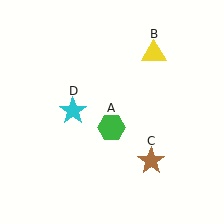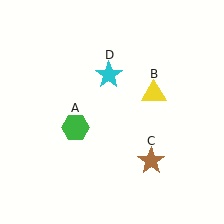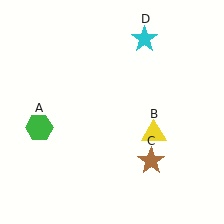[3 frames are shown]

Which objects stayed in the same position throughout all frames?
Brown star (object C) remained stationary.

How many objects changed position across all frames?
3 objects changed position: green hexagon (object A), yellow triangle (object B), cyan star (object D).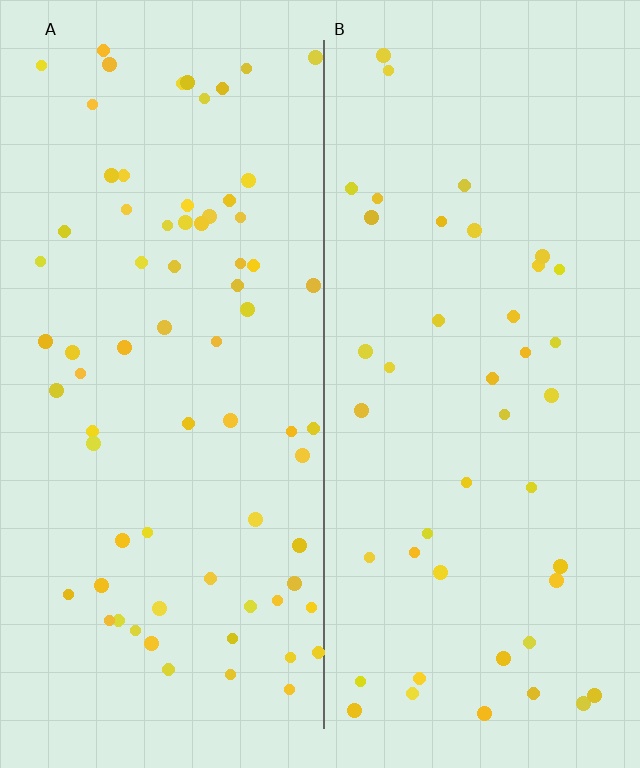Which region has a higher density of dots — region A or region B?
A (the left).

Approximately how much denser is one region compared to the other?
Approximately 1.6× — region A over region B.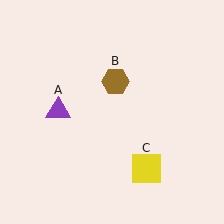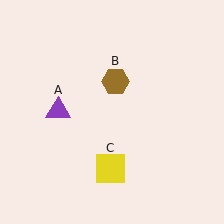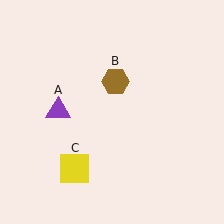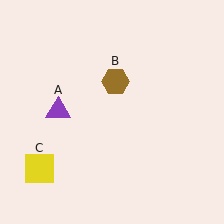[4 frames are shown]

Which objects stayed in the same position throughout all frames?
Purple triangle (object A) and brown hexagon (object B) remained stationary.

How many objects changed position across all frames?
1 object changed position: yellow square (object C).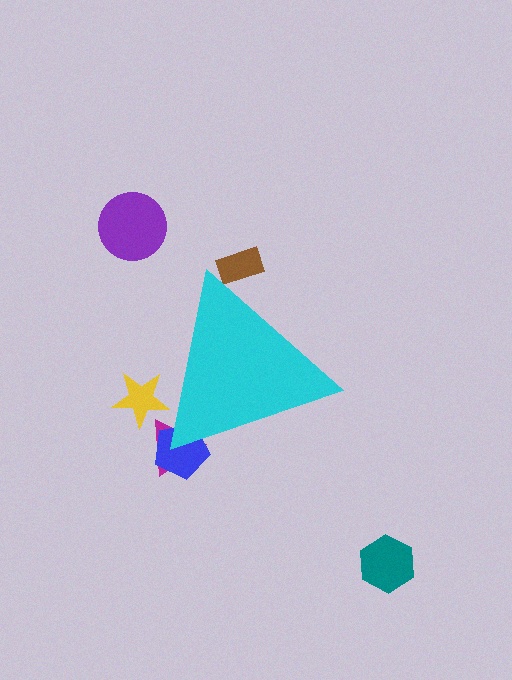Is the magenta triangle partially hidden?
Yes, the magenta triangle is partially hidden behind the cyan triangle.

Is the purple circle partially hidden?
No, the purple circle is fully visible.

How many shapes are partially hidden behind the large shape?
4 shapes are partially hidden.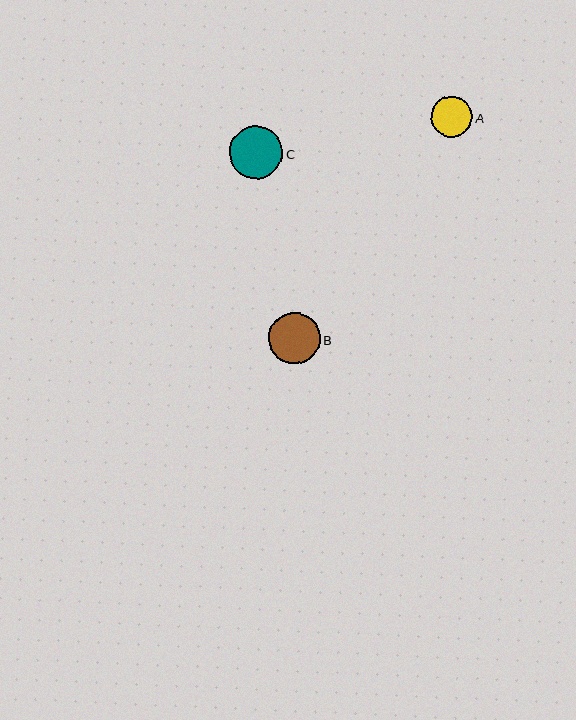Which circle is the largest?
Circle C is the largest with a size of approximately 53 pixels.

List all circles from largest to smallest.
From largest to smallest: C, B, A.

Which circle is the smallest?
Circle A is the smallest with a size of approximately 41 pixels.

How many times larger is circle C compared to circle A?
Circle C is approximately 1.3 times the size of circle A.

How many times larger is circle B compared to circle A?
Circle B is approximately 1.3 times the size of circle A.